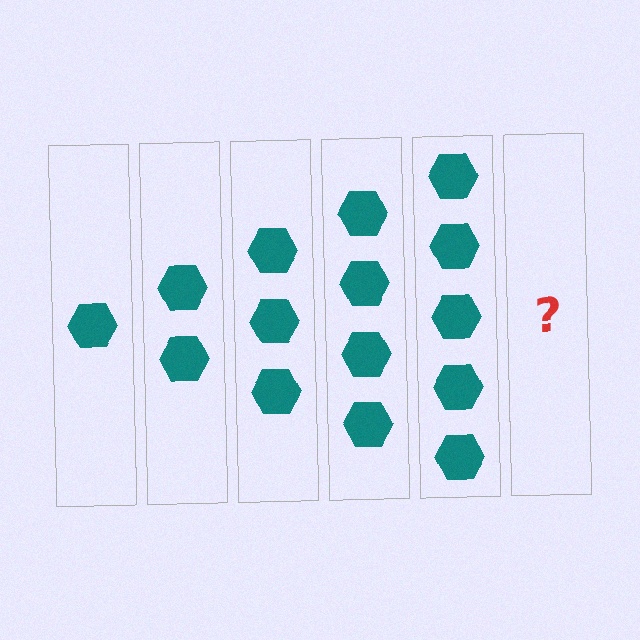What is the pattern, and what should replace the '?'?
The pattern is that each step adds one more hexagon. The '?' should be 6 hexagons.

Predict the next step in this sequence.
The next step is 6 hexagons.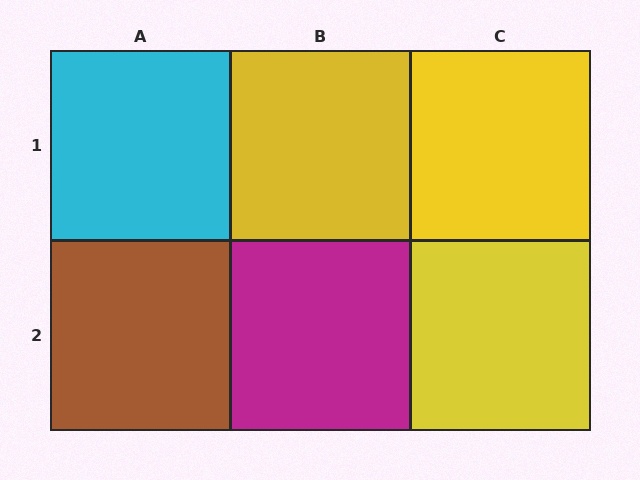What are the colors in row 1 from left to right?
Cyan, yellow, yellow.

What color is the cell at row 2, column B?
Magenta.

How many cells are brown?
1 cell is brown.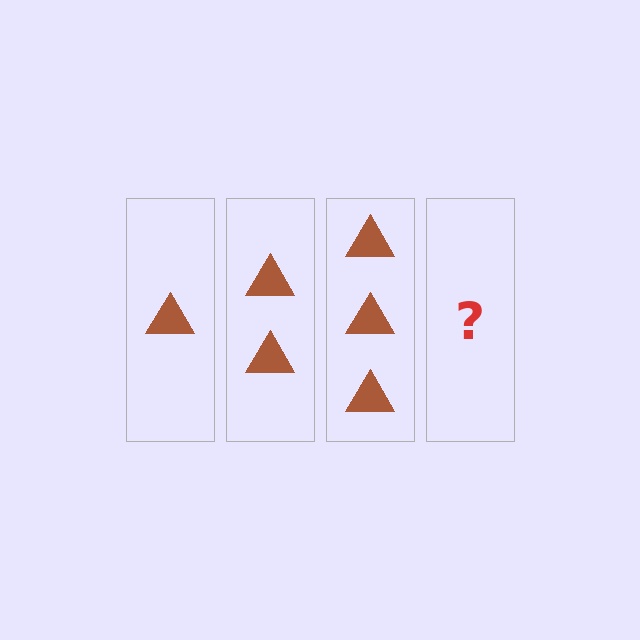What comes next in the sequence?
The next element should be 4 triangles.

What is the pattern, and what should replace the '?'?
The pattern is that each step adds one more triangle. The '?' should be 4 triangles.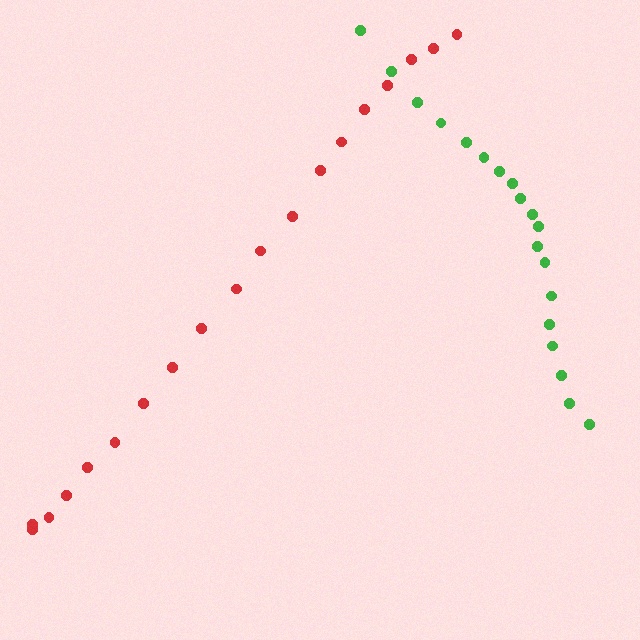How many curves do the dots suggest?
There are 2 distinct paths.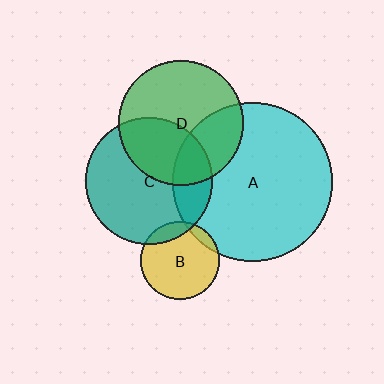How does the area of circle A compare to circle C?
Approximately 1.6 times.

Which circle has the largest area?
Circle A (cyan).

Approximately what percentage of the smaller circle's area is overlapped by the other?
Approximately 30%.